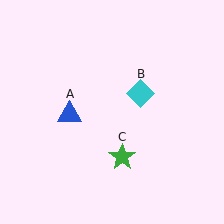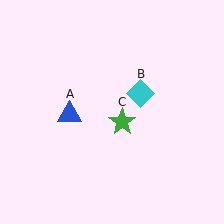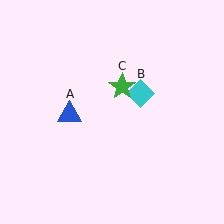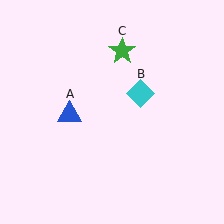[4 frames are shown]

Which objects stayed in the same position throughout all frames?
Blue triangle (object A) and cyan diamond (object B) remained stationary.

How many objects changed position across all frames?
1 object changed position: green star (object C).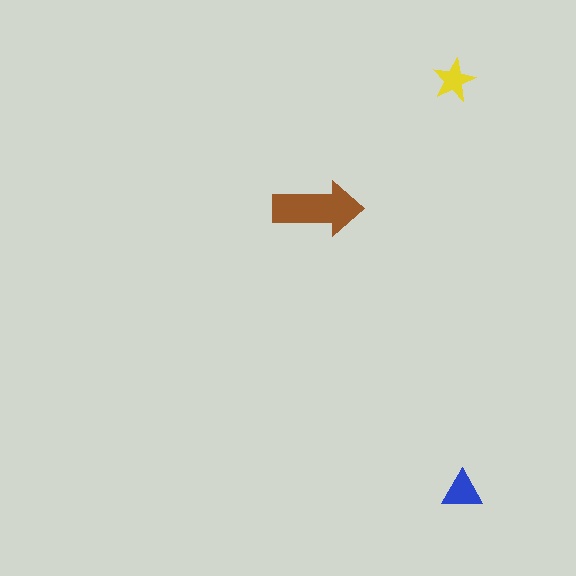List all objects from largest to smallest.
The brown arrow, the blue triangle, the yellow star.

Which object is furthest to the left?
The brown arrow is leftmost.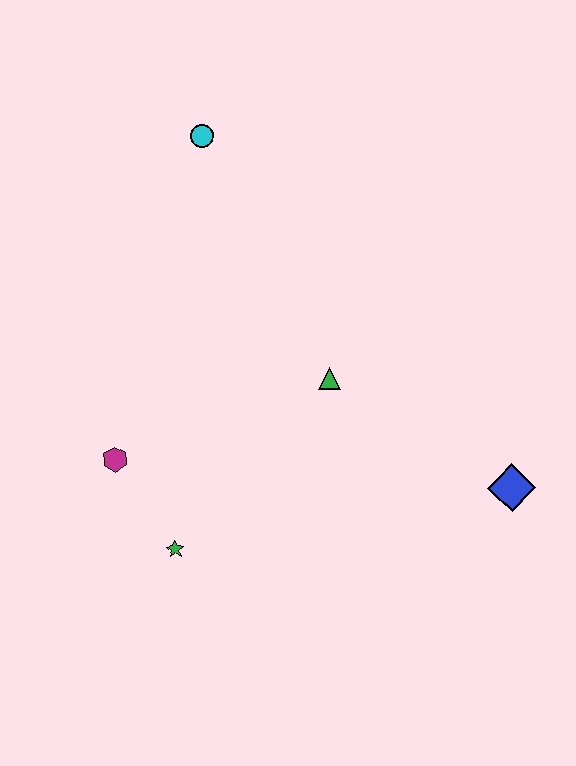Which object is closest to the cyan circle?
The green triangle is closest to the cyan circle.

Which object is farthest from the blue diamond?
The cyan circle is farthest from the blue diamond.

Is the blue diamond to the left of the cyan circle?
No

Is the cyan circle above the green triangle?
Yes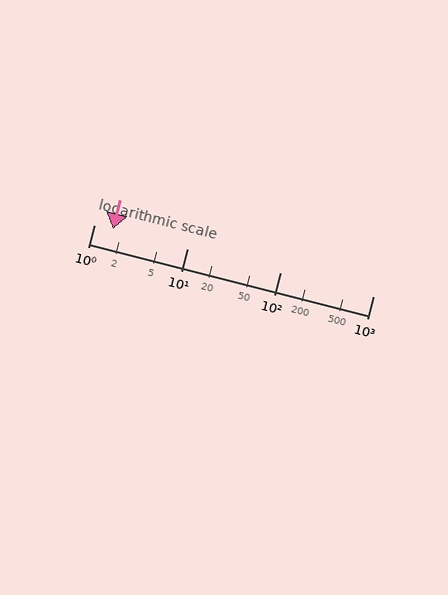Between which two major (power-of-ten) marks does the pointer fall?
The pointer is between 1 and 10.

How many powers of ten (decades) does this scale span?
The scale spans 3 decades, from 1 to 1000.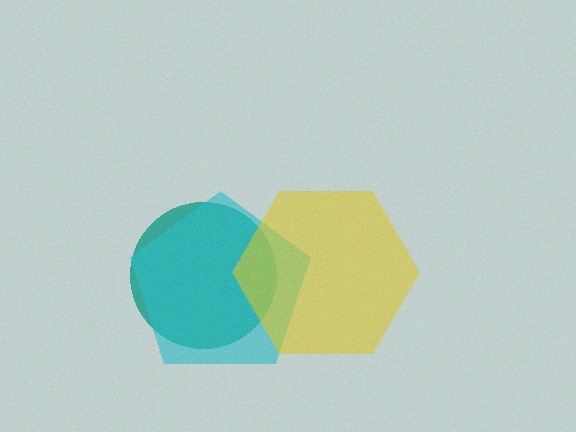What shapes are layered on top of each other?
The layered shapes are: a teal circle, a cyan pentagon, a yellow hexagon.